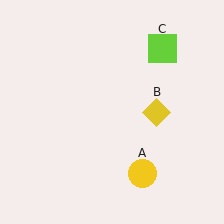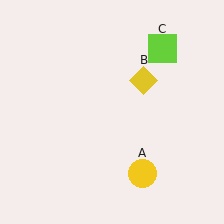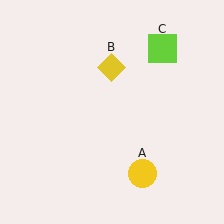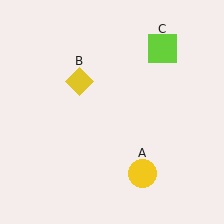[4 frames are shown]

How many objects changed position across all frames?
1 object changed position: yellow diamond (object B).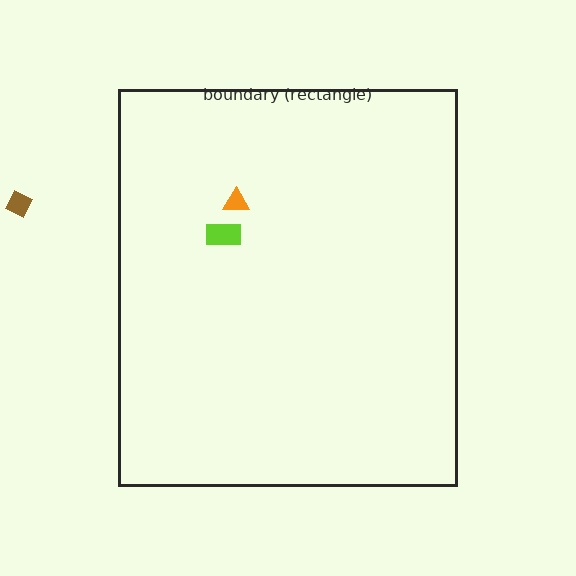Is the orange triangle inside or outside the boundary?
Inside.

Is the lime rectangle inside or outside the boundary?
Inside.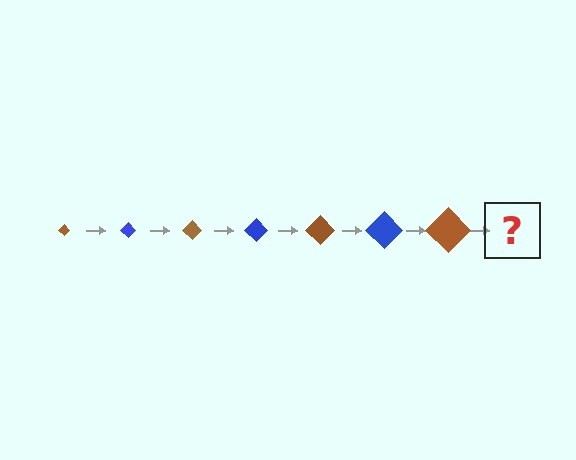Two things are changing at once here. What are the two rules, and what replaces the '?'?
The two rules are that the diamond grows larger each step and the color cycles through brown and blue. The '?' should be a blue diamond, larger than the previous one.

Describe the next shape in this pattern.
It should be a blue diamond, larger than the previous one.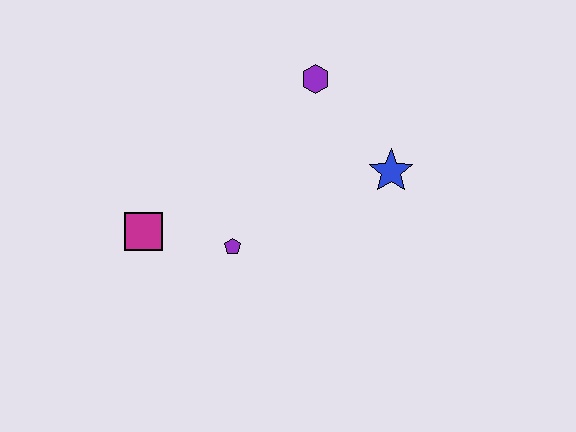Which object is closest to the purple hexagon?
The blue star is closest to the purple hexagon.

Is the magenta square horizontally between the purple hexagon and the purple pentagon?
No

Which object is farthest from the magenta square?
The blue star is farthest from the magenta square.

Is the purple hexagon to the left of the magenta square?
No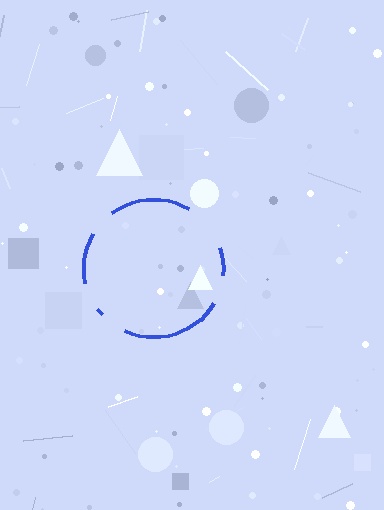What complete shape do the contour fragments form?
The contour fragments form a circle.